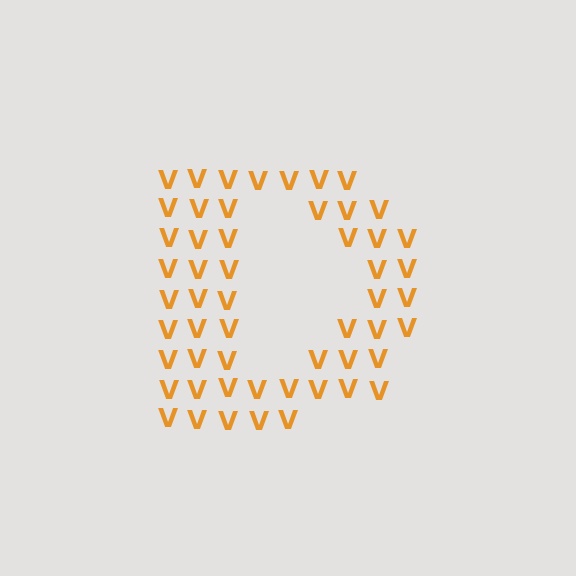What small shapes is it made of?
It is made of small letter V's.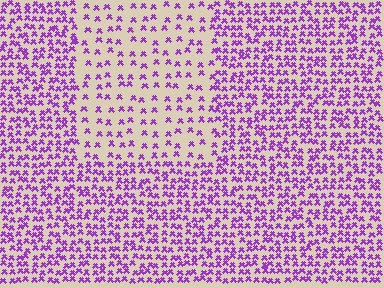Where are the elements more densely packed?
The elements are more densely packed outside the rectangle boundary.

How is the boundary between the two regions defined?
The boundary is defined by a change in element density (approximately 2.3x ratio). All elements are the same color, size, and shape.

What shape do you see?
I see a rectangle.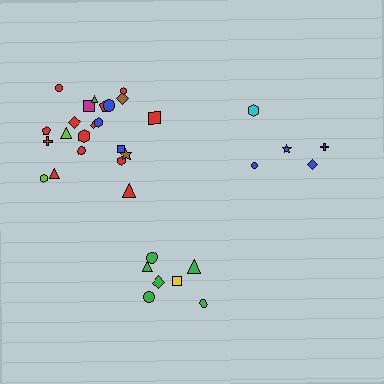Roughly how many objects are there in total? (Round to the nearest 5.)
Roughly 35 objects in total.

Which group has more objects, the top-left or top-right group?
The top-left group.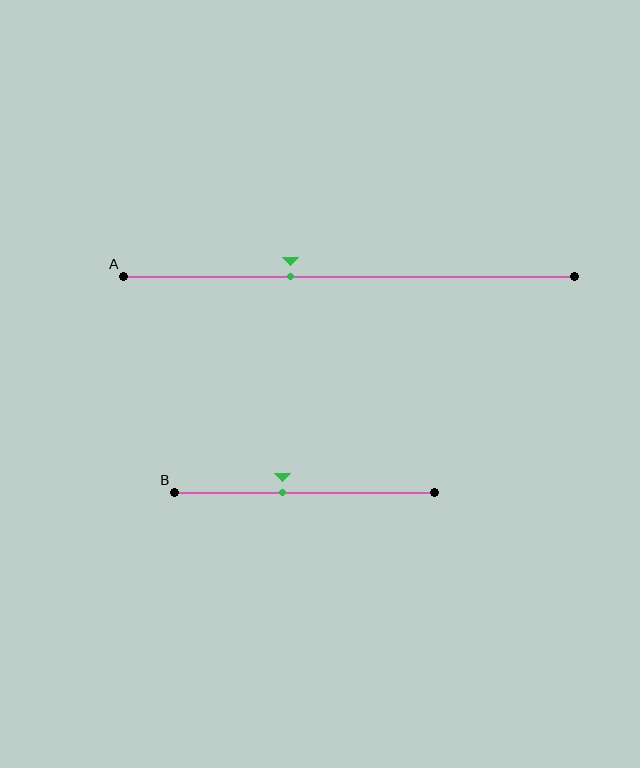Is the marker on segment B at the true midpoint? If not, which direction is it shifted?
No, the marker on segment B is shifted to the left by about 9% of the segment length.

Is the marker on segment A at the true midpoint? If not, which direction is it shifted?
No, the marker on segment A is shifted to the left by about 13% of the segment length.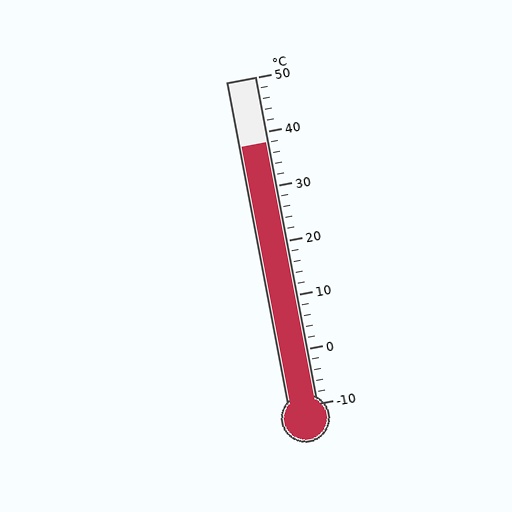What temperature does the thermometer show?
The thermometer shows approximately 38°C.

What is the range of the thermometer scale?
The thermometer scale ranges from -10°C to 50°C.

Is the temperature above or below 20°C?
The temperature is above 20°C.